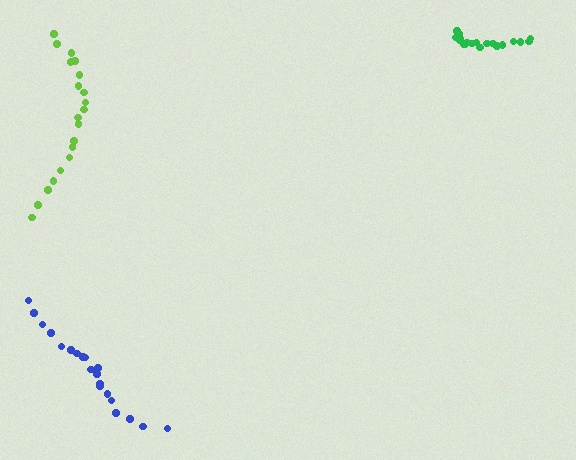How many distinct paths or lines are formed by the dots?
There are 3 distinct paths.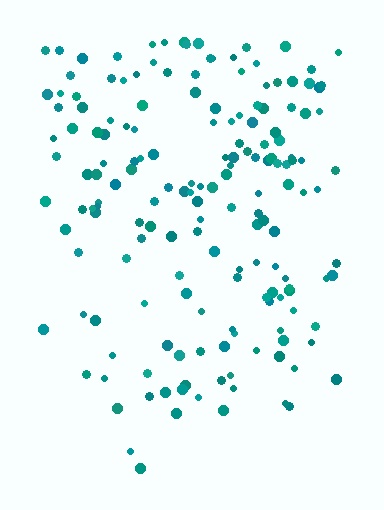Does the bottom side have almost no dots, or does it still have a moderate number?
Still a moderate number, just noticeably fewer than the top.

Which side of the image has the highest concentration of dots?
The top.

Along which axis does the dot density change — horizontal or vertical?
Vertical.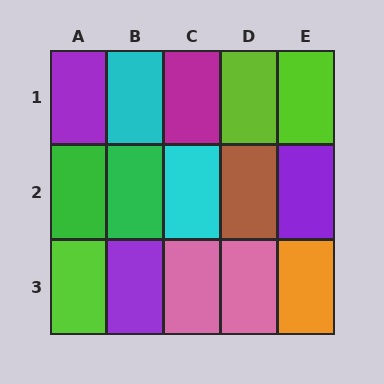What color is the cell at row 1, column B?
Cyan.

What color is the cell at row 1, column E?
Lime.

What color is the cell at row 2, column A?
Green.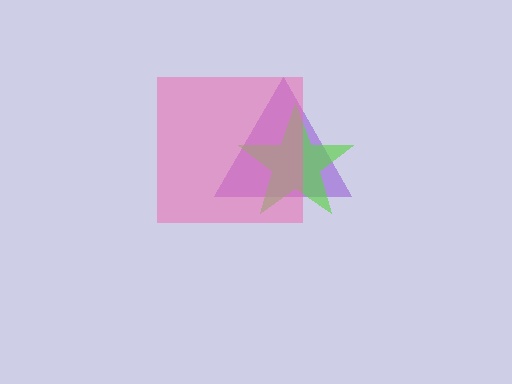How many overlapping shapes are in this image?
There are 3 overlapping shapes in the image.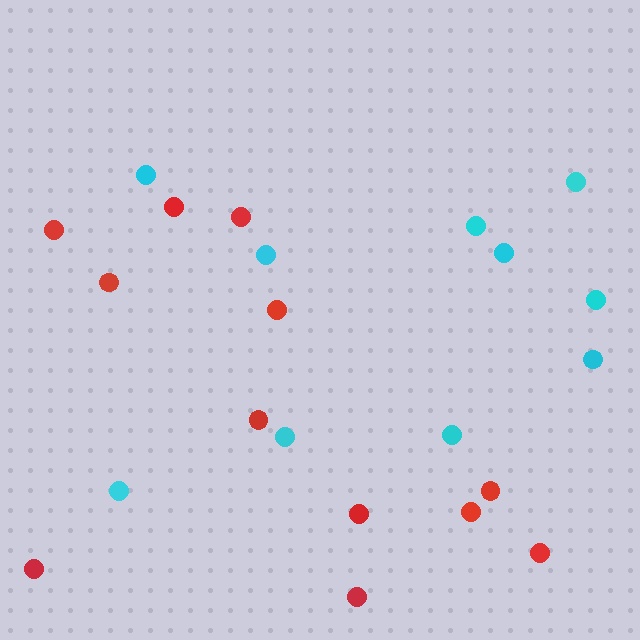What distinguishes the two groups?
There are 2 groups: one group of cyan circles (10) and one group of red circles (12).